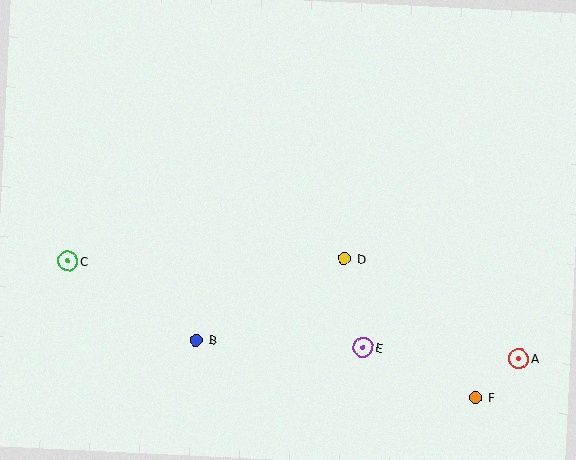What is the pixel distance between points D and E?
The distance between D and E is 91 pixels.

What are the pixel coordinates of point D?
Point D is at (344, 258).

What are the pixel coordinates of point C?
Point C is at (68, 261).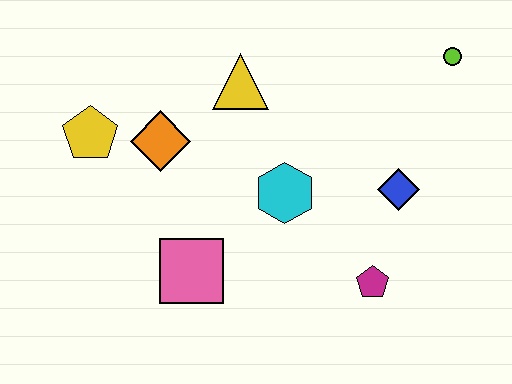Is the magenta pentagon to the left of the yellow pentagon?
No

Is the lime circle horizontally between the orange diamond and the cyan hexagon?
No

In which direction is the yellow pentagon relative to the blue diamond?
The yellow pentagon is to the left of the blue diamond.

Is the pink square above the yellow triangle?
No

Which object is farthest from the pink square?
The lime circle is farthest from the pink square.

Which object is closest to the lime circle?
The blue diamond is closest to the lime circle.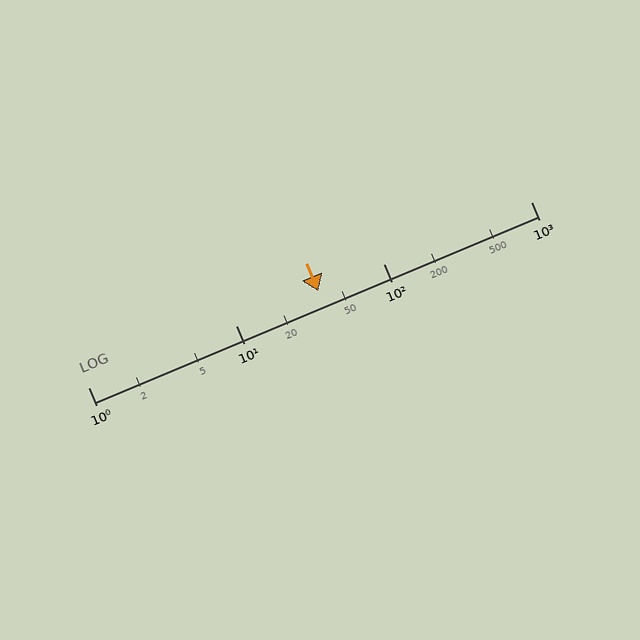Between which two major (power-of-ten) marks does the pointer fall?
The pointer is between 10 and 100.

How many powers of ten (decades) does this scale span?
The scale spans 3 decades, from 1 to 1000.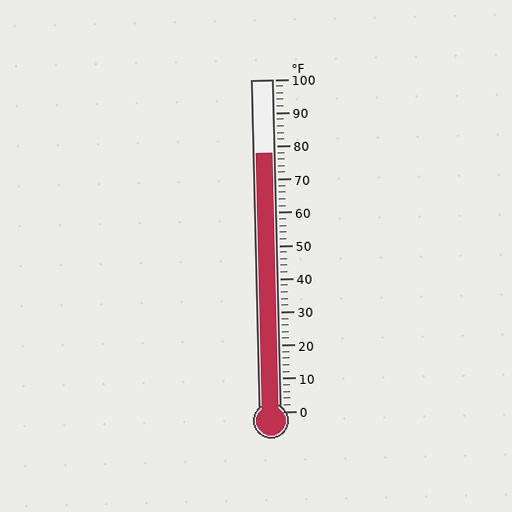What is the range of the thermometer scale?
The thermometer scale ranges from 0°F to 100°F.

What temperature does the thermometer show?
The thermometer shows approximately 78°F.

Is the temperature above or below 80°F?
The temperature is below 80°F.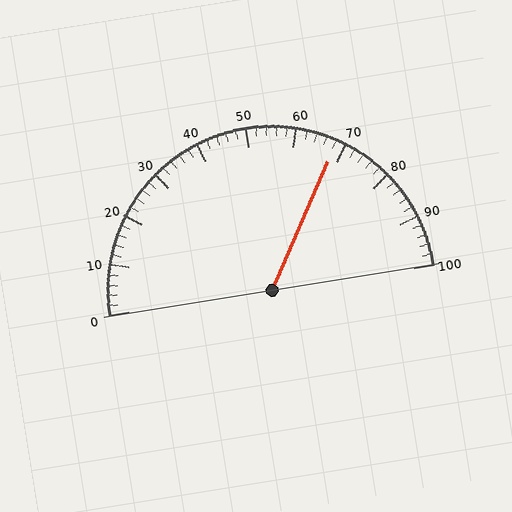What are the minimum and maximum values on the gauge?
The gauge ranges from 0 to 100.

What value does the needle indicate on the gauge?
The needle indicates approximately 68.